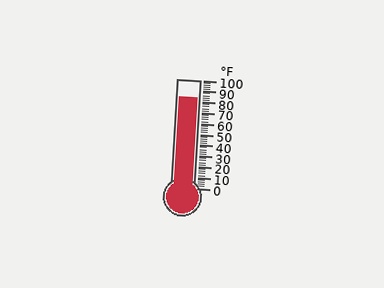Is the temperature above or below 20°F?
The temperature is above 20°F.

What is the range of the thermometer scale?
The thermometer scale ranges from 0°F to 100°F.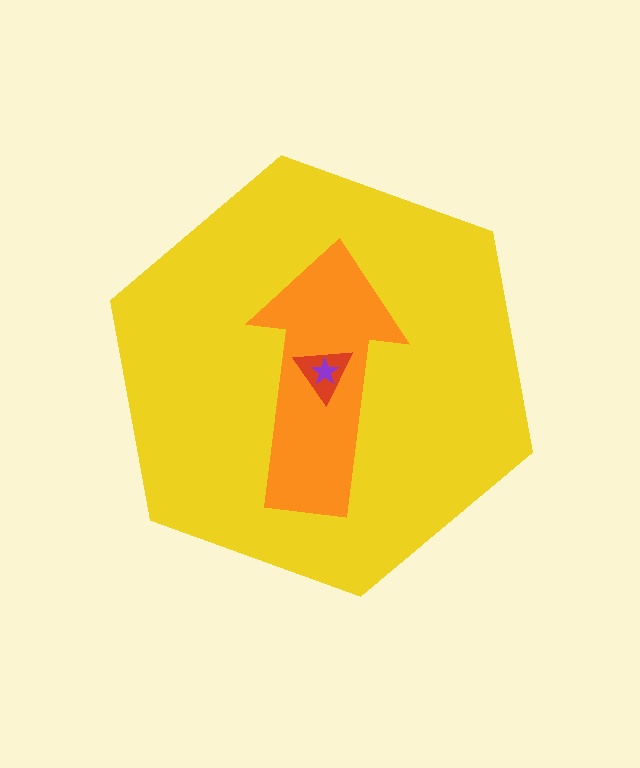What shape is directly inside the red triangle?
The purple star.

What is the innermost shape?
The purple star.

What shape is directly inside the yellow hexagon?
The orange arrow.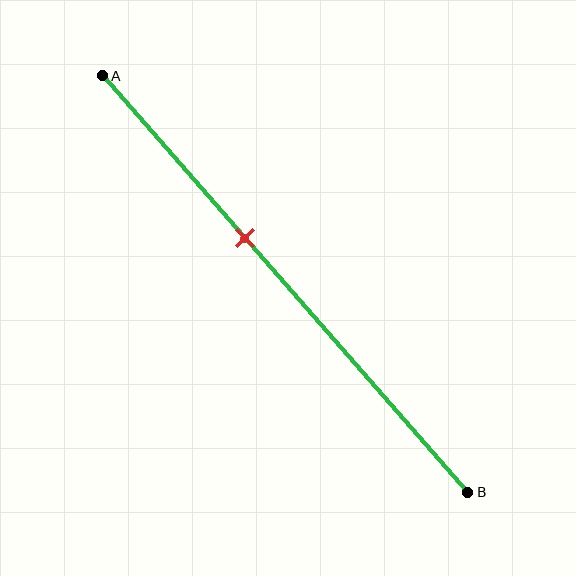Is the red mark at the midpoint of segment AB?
No, the mark is at about 40% from A, not at the 50% midpoint.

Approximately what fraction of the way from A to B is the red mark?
The red mark is approximately 40% of the way from A to B.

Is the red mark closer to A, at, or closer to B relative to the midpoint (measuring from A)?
The red mark is closer to point A than the midpoint of segment AB.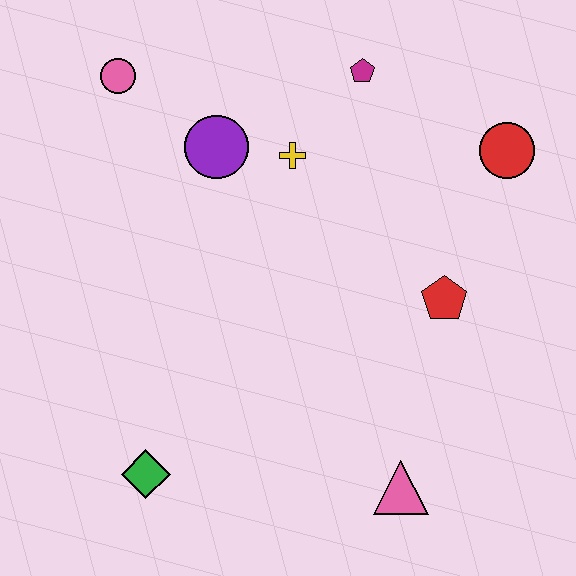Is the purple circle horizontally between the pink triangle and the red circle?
No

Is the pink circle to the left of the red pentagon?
Yes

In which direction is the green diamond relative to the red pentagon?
The green diamond is to the left of the red pentagon.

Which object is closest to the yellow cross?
The purple circle is closest to the yellow cross.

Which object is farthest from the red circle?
The green diamond is farthest from the red circle.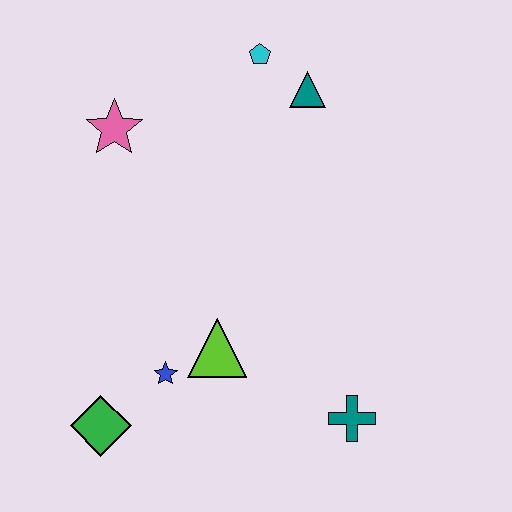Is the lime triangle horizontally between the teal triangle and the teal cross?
No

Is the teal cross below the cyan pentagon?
Yes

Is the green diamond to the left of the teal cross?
Yes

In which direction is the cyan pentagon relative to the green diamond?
The cyan pentagon is above the green diamond.